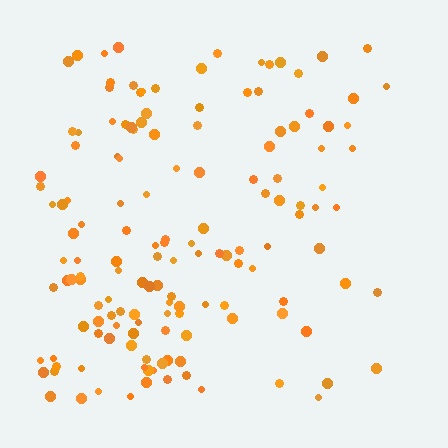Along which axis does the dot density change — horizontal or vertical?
Horizontal.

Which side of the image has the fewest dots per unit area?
The right.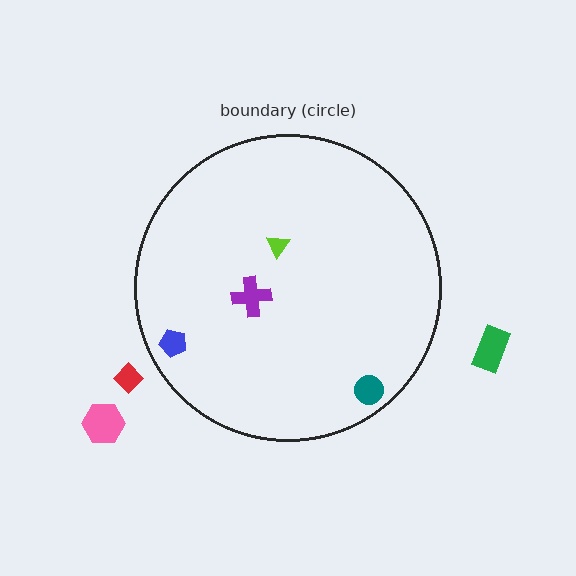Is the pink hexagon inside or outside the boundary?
Outside.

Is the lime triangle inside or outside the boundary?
Inside.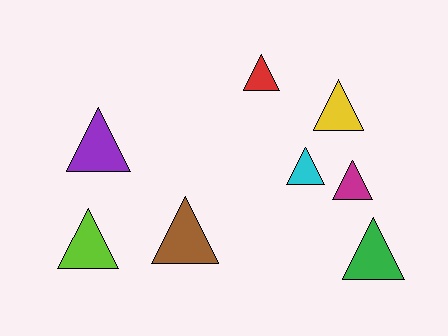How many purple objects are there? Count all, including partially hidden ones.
There is 1 purple object.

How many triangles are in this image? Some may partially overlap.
There are 8 triangles.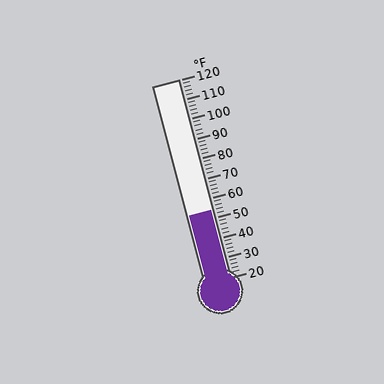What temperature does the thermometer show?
The thermometer shows approximately 54°F.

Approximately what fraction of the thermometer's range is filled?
The thermometer is filled to approximately 35% of its range.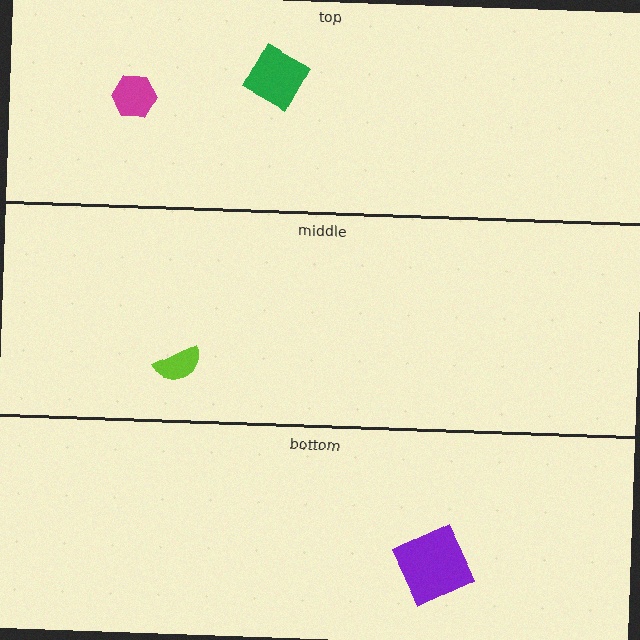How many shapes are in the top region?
2.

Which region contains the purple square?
The bottom region.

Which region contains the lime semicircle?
The middle region.